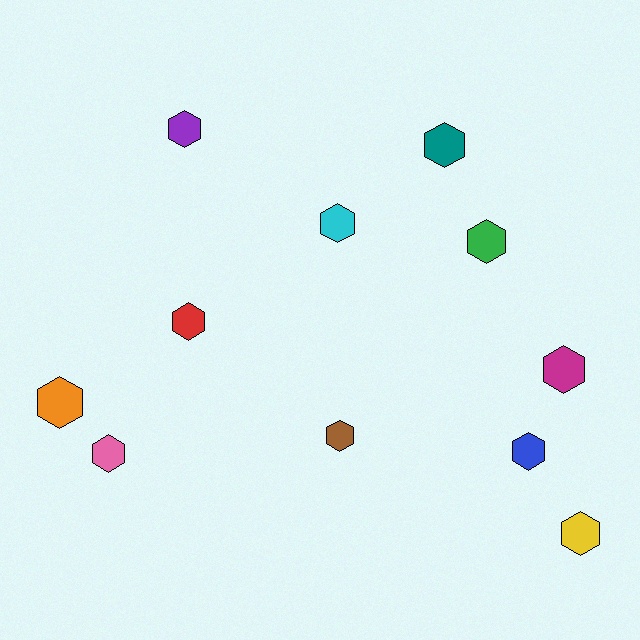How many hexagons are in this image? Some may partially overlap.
There are 11 hexagons.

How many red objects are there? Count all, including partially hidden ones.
There is 1 red object.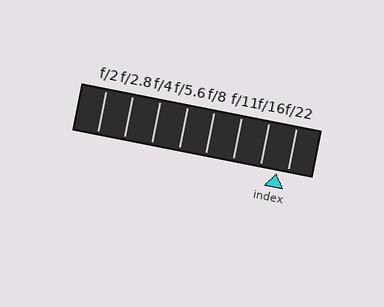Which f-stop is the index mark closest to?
The index mark is closest to f/22.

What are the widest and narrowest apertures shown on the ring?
The widest aperture shown is f/2 and the narrowest is f/22.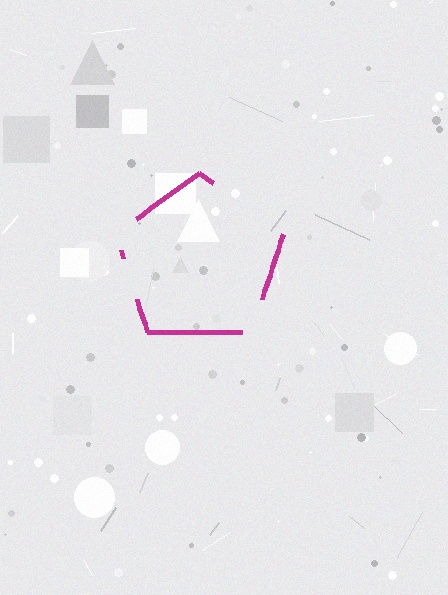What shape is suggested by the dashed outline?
The dashed outline suggests a pentagon.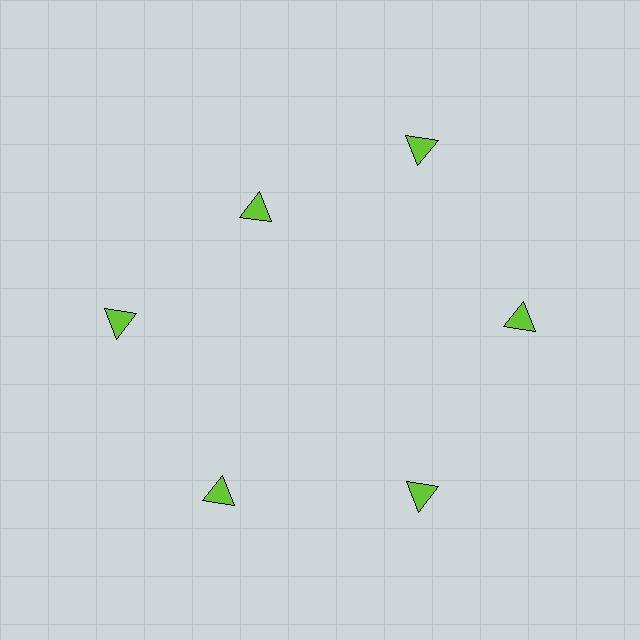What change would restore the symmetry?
The symmetry would be restored by moving it outward, back onto the ring so that all 6 triangles sit at equal angles and equal distance from the center.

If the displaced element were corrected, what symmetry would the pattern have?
It would have 6-fold rotational symmetry — the pattern would map onto itself every 60 degrees.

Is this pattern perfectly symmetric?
No. The 6 lime triangles are arranged in a ring, but one element near the 11 o'clock position is pulled inward toward the center, breaking the 6-fold rotational symmetry.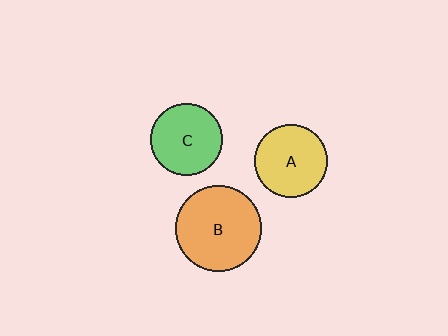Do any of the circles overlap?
No, none of the circles overlap.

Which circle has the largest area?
Circle B (orange).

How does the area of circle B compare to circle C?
Approximately 1.4 times.